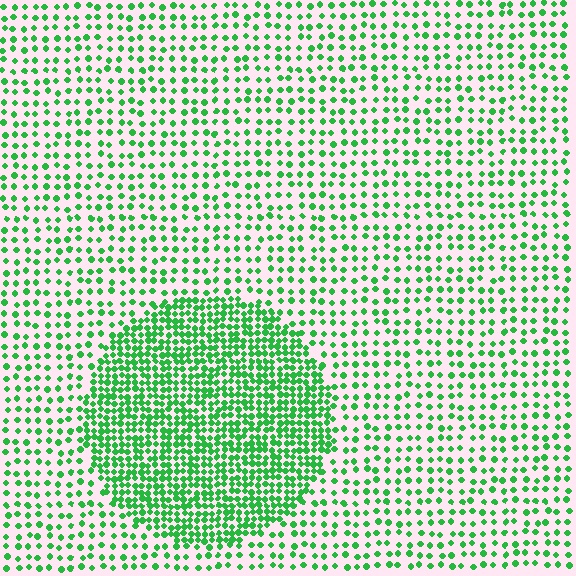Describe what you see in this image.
The image contains small green elements arranged at two different densities. A circle-shaped region is visible where the elements are more densely packed than the surrounding area.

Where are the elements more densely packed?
The elements are more densely packed inside the circle boundary.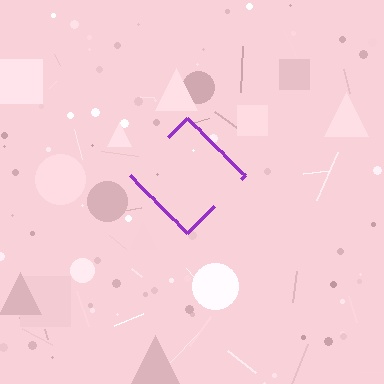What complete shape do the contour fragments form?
The contour fragments form a diamond.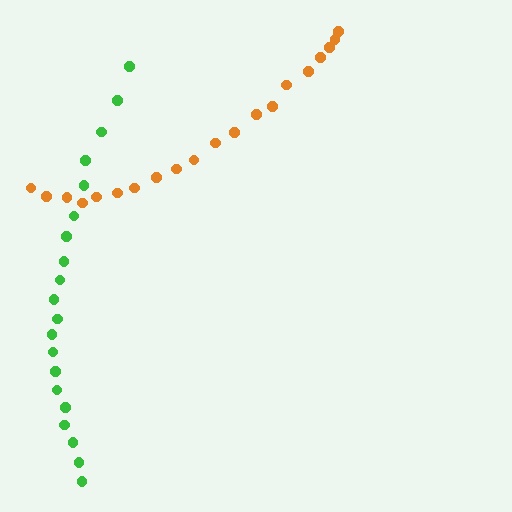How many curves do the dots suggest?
There are 2 distinct paths.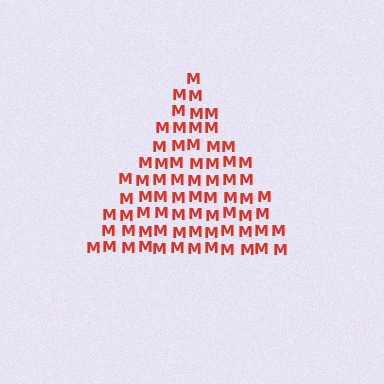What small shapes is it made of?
It is made of small letter M's.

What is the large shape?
The large shape is a triangle.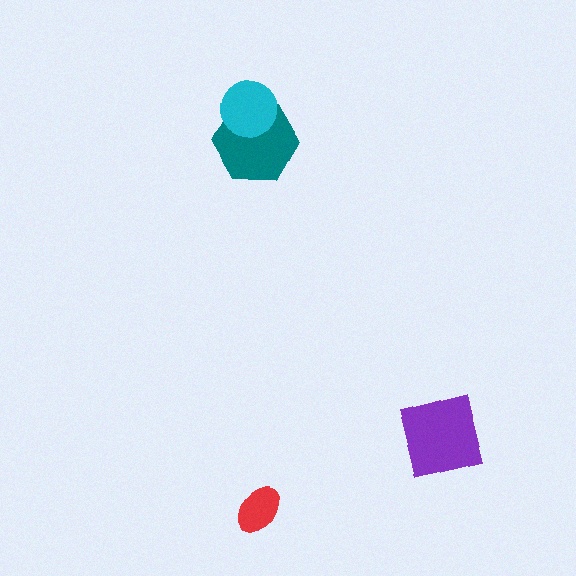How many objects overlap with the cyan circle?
1 object overlaps with the cyan circle.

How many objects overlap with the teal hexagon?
1 object overlaps with the teal hexagon.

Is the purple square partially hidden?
No, no other shape covers it.